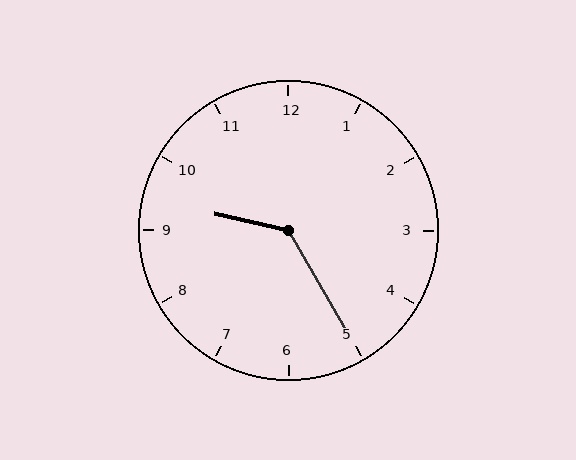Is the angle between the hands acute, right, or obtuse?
It is obtuse.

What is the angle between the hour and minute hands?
Approximately 132 degrees.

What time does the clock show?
9:25.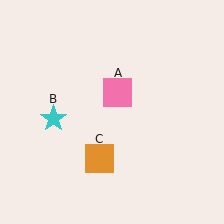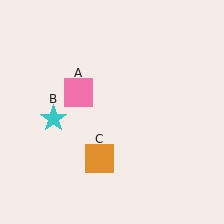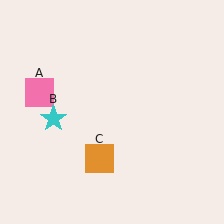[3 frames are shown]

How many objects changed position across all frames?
1 object changed position: pink square (object A).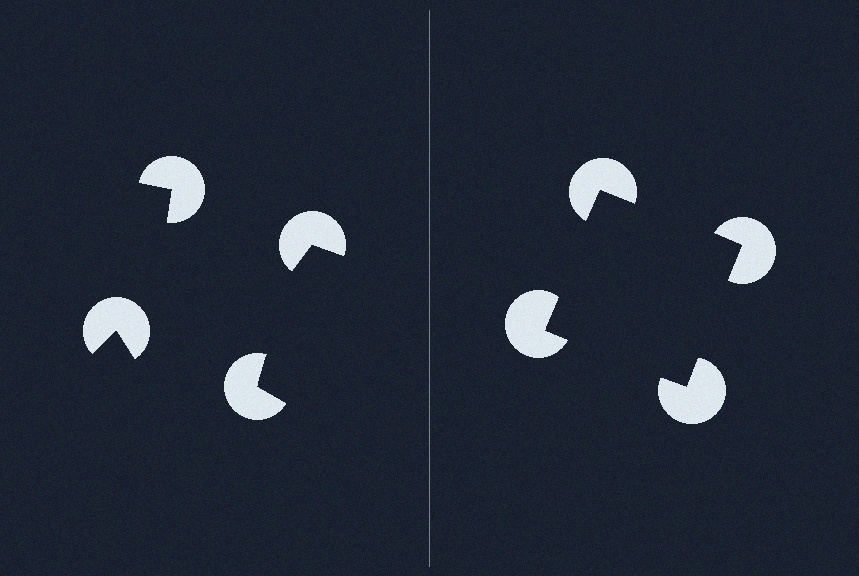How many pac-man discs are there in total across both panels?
8 — 4 on each side.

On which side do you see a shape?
An illusory square appears on the right side. On the left side the wedge cuts are rotated, so no coherent shape forms.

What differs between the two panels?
The pac-man discs are positioned identically on both sides; only the wedge orientations differ. On the right they align to a square; on the left they are misaligned.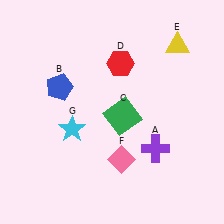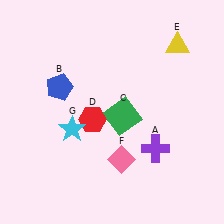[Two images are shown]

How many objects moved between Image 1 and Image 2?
1 object moved between the two images.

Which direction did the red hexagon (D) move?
The red hexagon (D) moved down.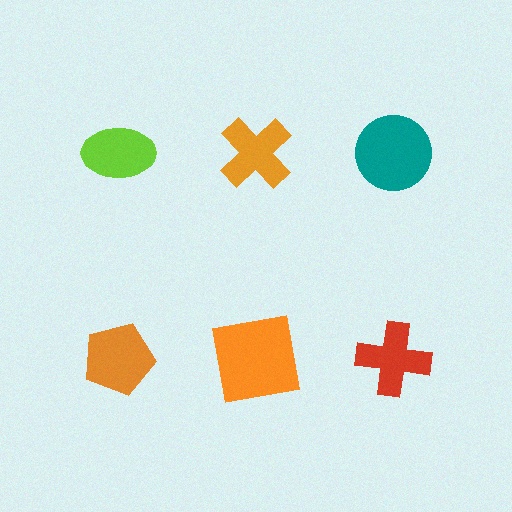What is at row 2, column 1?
An orange pentagon.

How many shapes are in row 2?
3 shapes.